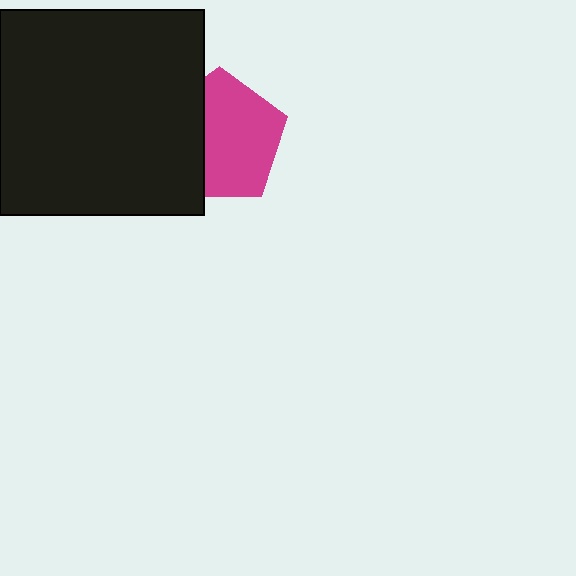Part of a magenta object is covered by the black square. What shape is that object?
It is a pentagon.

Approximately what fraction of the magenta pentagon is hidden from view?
Roughly 36% of the magenta pentagon is hidden behind the black square.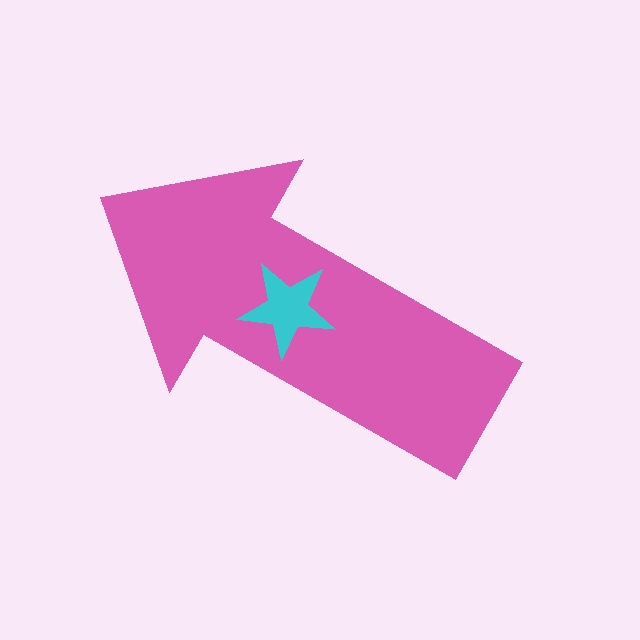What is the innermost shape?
The cyan star.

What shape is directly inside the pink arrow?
The cyan star.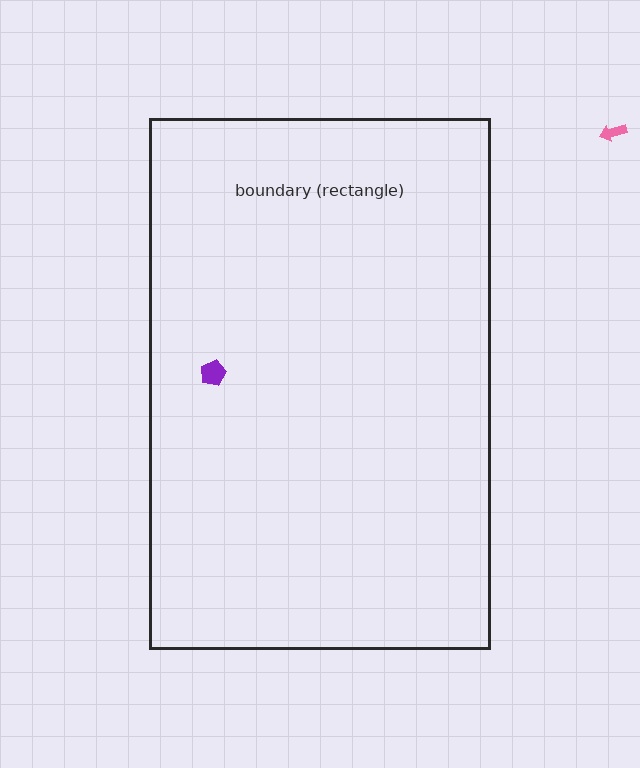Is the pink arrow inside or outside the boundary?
Outside.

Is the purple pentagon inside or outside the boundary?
Inside.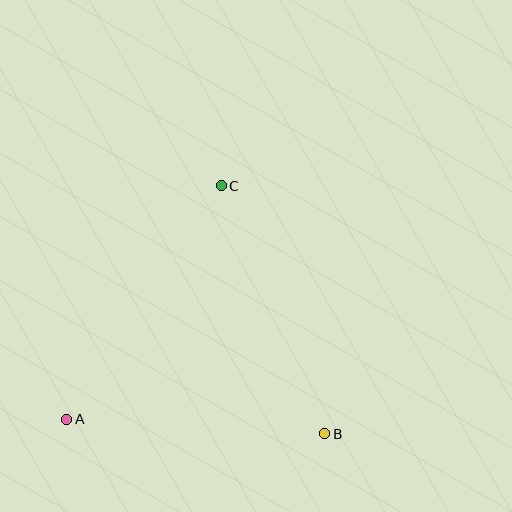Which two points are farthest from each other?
Points A and C are farthest from each other.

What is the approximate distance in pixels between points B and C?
The distance between B and C is approximately 269 pixels.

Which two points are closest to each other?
Points A and B are closest to each other.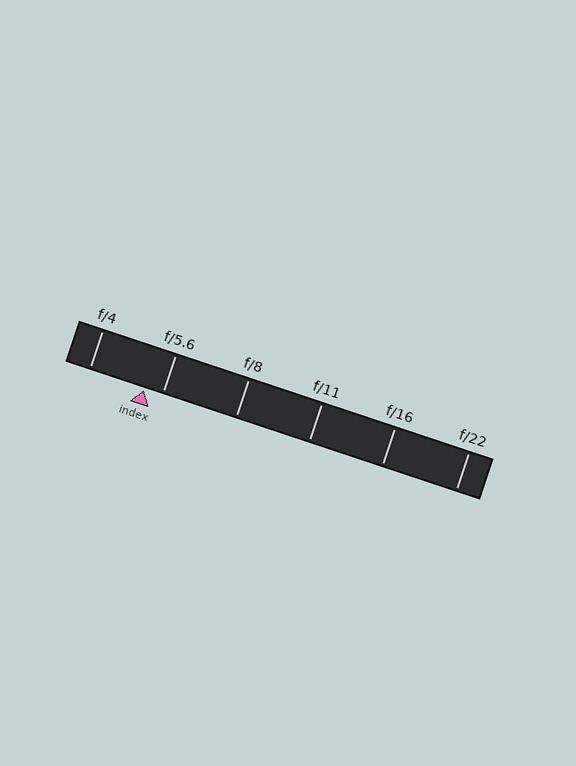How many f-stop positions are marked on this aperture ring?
There are 6 f-stop positions marked.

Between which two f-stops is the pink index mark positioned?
The index mark is between f/4 and f/5.6.